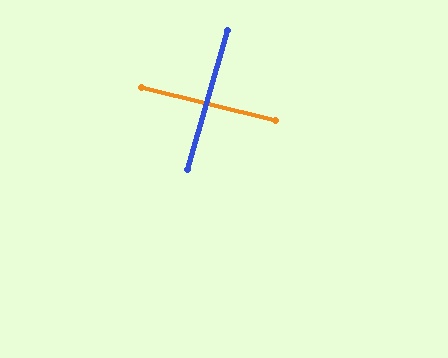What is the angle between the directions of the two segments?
Approximately 88 degrees.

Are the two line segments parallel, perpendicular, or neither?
Perpendicular — they meet at approximately 88°.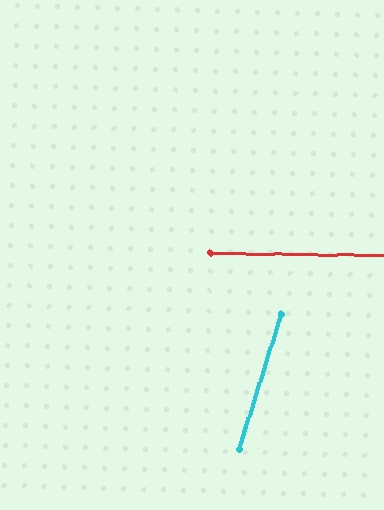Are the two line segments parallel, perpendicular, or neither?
Neither parallel nor perpendicular — they differ by about 73°.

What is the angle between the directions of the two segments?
Approximately 73 degrees.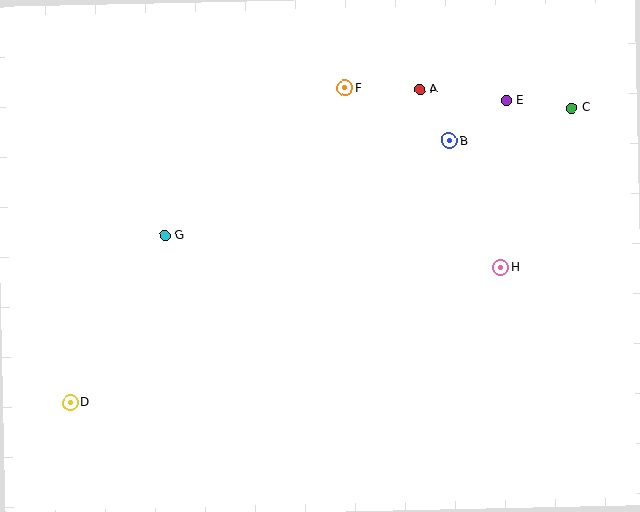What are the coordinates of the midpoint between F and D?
The midpoint between F and D is at (208, 245).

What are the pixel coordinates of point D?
Point D is at (70, 402).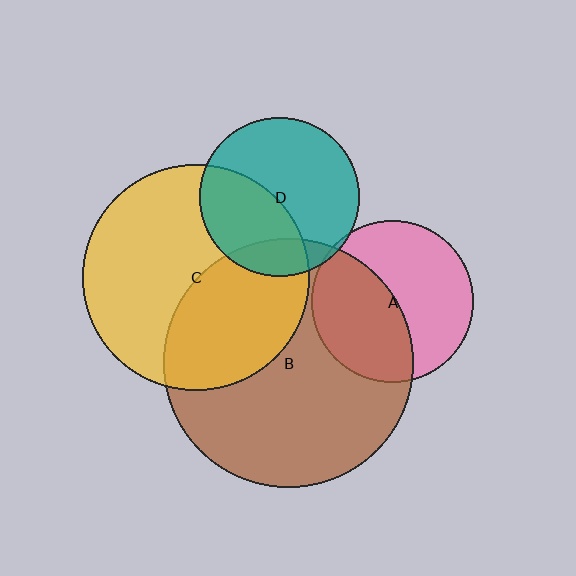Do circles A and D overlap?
Yes.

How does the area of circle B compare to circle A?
Approximately 2.4 times.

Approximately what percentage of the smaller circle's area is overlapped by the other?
Approximately 5%.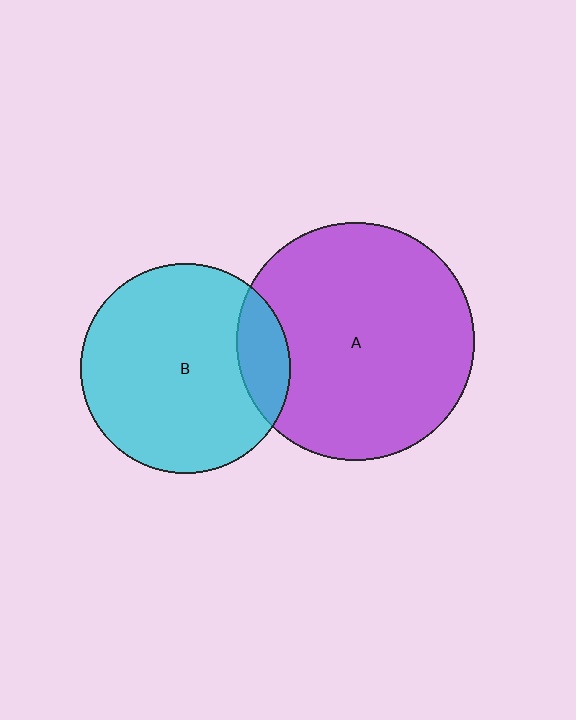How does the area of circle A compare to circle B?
Approximately 1.3 times.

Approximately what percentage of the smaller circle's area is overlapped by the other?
Approximately 15%.